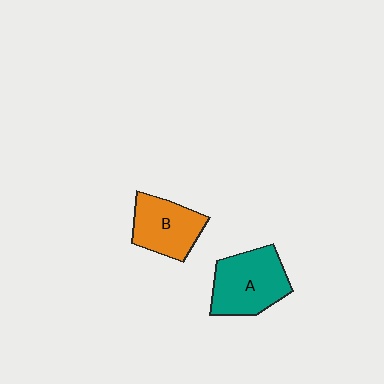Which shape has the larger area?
Shape A (teal).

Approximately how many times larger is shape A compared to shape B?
Approximately 1.2 times.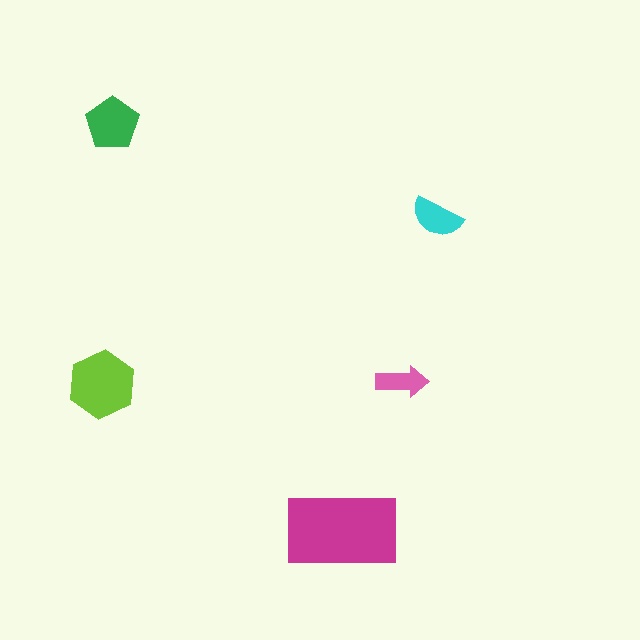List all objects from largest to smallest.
The magenta rectangle, the lime hexagon, the green pentagon, the cyan semicircle, the pink arrow.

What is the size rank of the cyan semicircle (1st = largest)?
4th.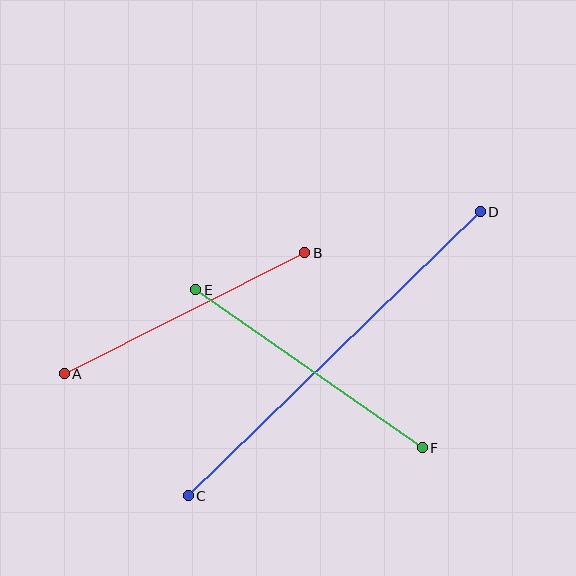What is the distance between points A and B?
The distance is approximately 269 pixels.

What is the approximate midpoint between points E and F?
The midpoint is at approximately (309, 369) pixels.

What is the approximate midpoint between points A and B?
The midpoint is at approximately (184, 313) pixels.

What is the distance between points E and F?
The distance is approximately 276 pixels.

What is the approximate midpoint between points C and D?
The midpoint is at approximately (334, 354) pixels.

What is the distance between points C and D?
The distance is approximately 407 pixels.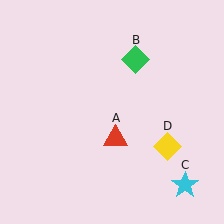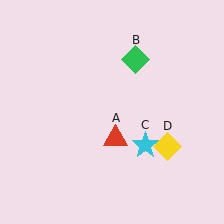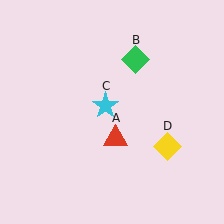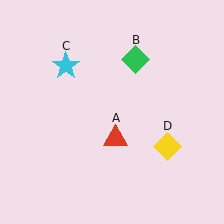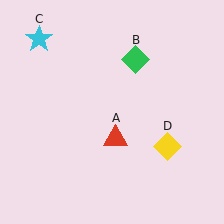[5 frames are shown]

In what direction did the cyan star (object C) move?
The cyan star (object C) moved up and to the left.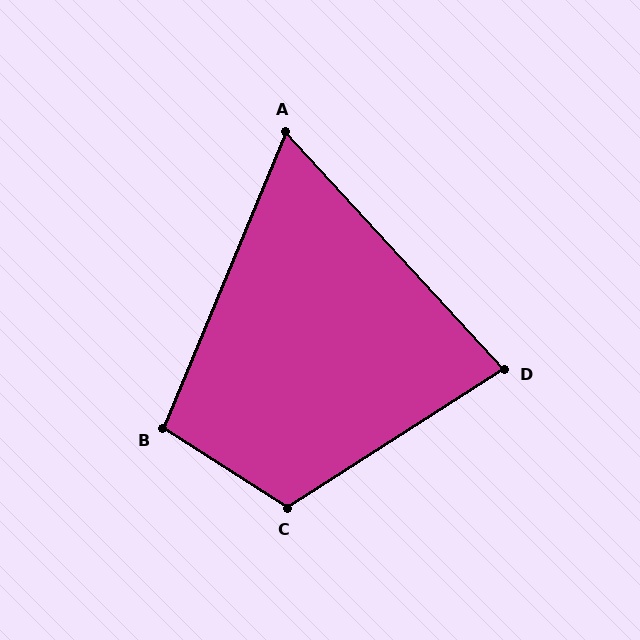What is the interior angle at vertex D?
Approximately 80 degrees (acute).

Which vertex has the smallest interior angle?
A, at approximately 65 degrees.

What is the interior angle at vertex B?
Approximately 100 degrees (obtuse).